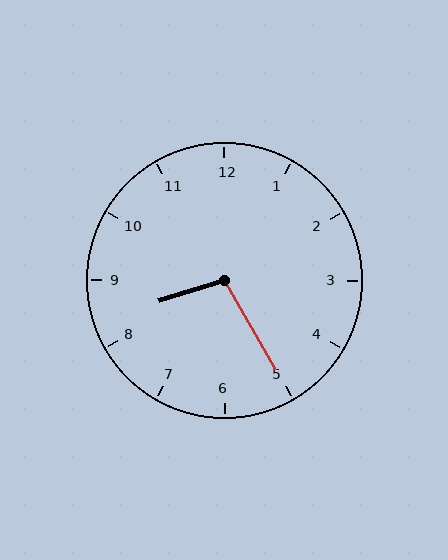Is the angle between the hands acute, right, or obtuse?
It is obtuse.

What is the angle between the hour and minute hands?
Approximately 102 degrees.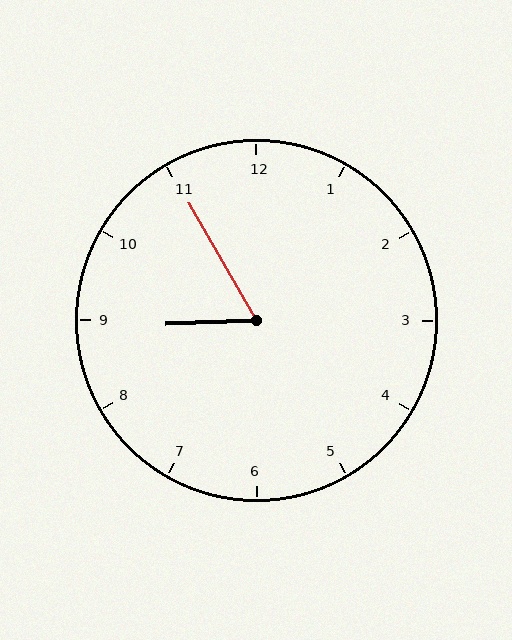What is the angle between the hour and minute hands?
Approximately 62 degrees.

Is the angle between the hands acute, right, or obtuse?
It is acute.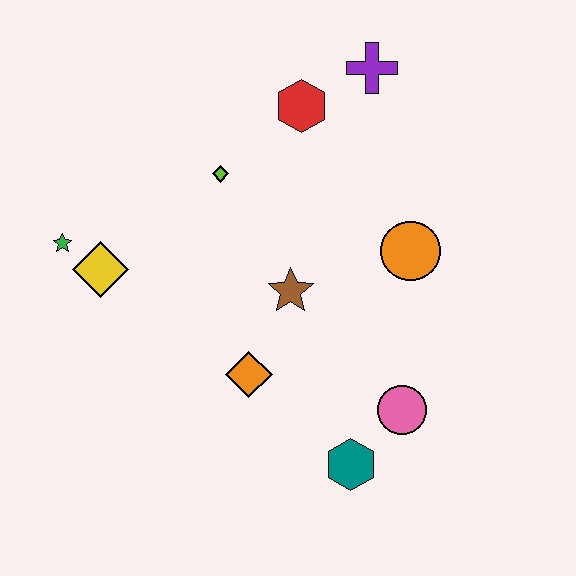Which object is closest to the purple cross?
The red hexagon is closest to the purple cross.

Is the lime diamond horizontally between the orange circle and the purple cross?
No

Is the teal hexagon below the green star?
Yes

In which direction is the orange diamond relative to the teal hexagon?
The orange diamond is to the left of the teal hexagon.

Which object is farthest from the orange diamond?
The purple cross is farthest from the orange diamond.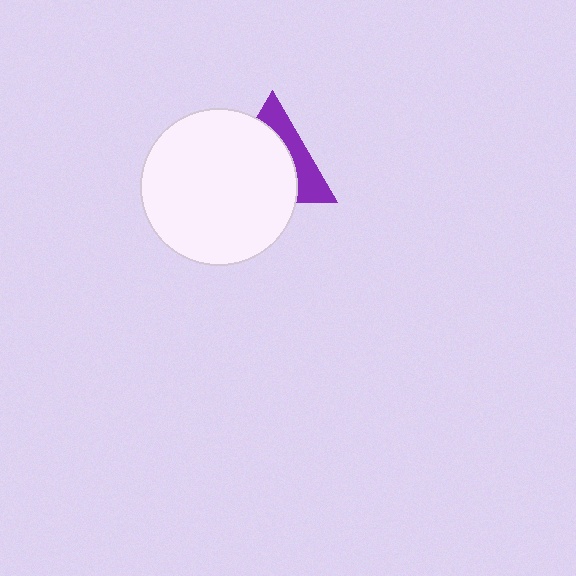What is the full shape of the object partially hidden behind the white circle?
The partially hidden object is a purple triangle.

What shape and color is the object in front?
The object in front is a white circle.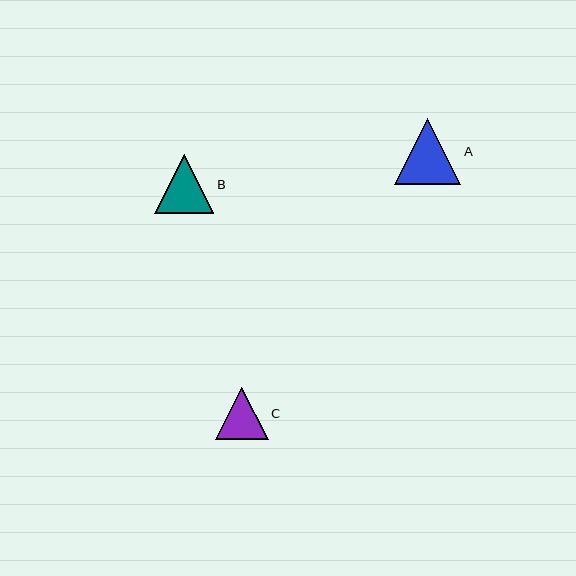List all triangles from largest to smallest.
From largest to smallest: A, B, C.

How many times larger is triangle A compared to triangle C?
Triangle A is approximately 1.3 times the size of triangle C.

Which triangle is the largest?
Triangle A is the largest with a size of approximately 66 pixels.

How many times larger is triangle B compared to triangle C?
Triangle B is approximately 1.1 times the size of triangle C.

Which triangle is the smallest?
Triangle C is the smallest with a size of approximately 53 pixels.